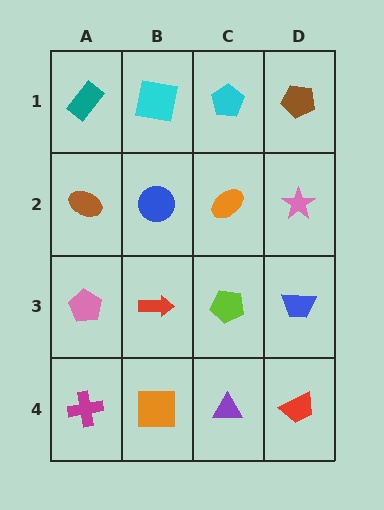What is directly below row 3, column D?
A red trapezoid.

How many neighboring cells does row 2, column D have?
3.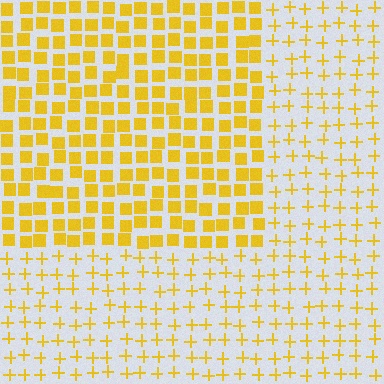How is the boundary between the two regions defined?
The boundary is defined by a change in element shape: squares inside vs. plus signs outside. All elements share the same color and spacing.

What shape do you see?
I see a rectangle.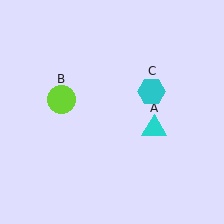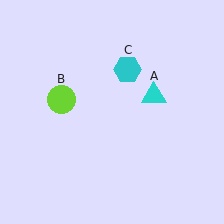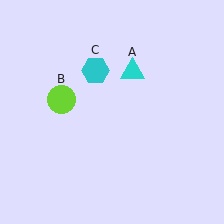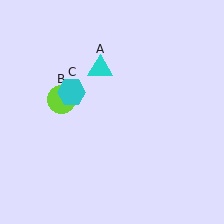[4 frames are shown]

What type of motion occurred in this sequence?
The cyan triangle (object A), cyan hexagon (object C) rotated counterclockwise around the center of the scene.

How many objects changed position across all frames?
2 objects changed position: cyan triangle (object A), cyan hexagon (object C).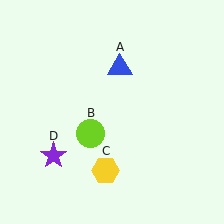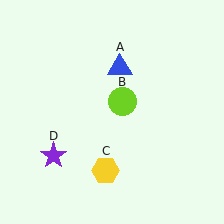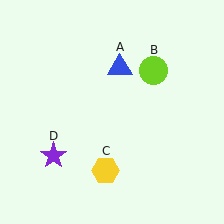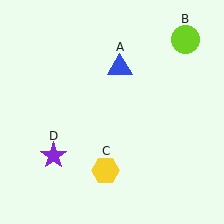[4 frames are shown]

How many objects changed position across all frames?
1 object changed position: lime circle (object B).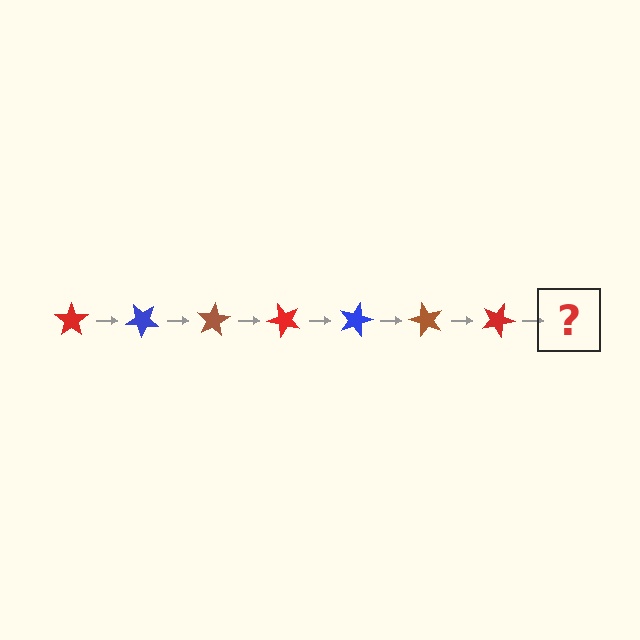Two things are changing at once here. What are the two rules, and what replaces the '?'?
The two rules are that it rotates 40 degrees each step and the color cycles through red, blue, and brown. The '?' should be a blue star, rotated 280 degrees from the start.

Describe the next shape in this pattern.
It should be a blue star, rotated 280 degrees from the start.